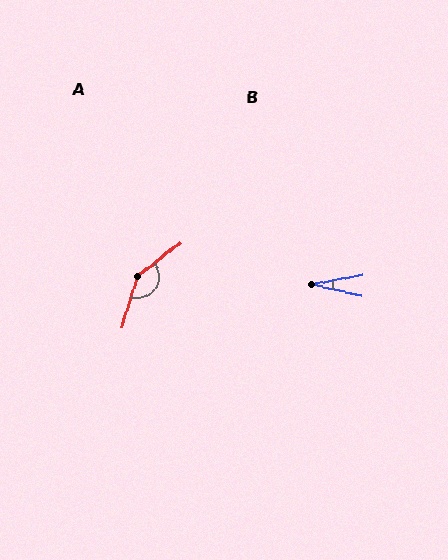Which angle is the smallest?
B, at approximately 22 degrees.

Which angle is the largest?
A, at approximately 145 degrees.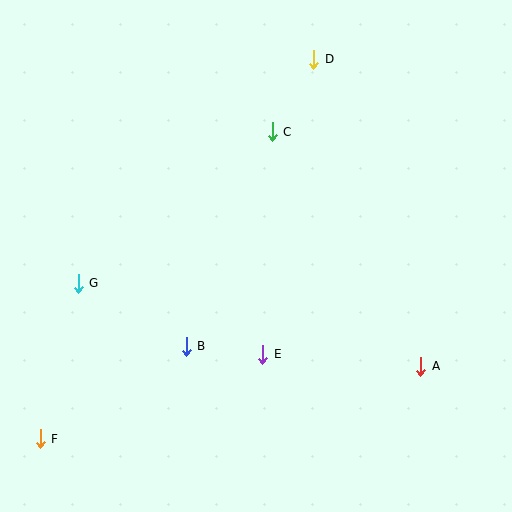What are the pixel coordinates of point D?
Point D is at (314, 59).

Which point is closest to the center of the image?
Point E at (263, 354) is closest to the center.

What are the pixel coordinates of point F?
Point F is at (40, 439).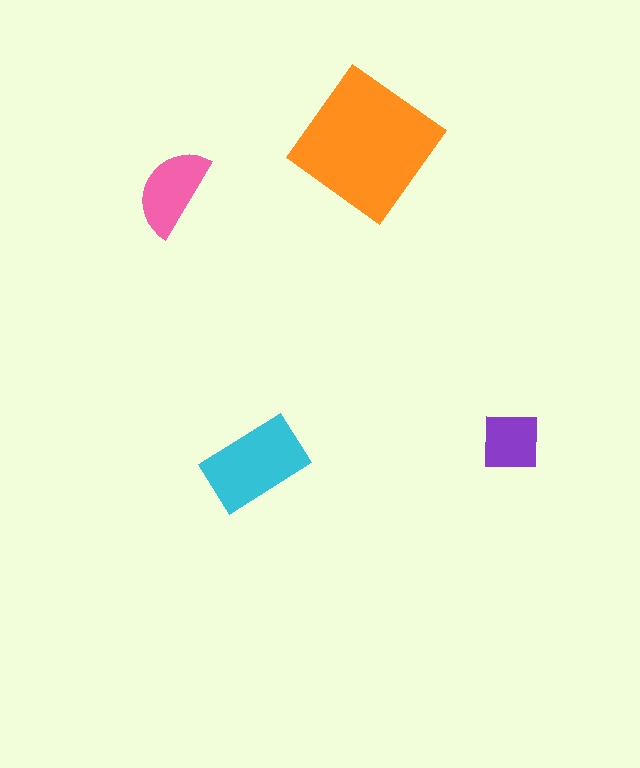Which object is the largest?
The orange diamond.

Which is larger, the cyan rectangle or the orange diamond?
The orange diamond.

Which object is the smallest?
The purple square.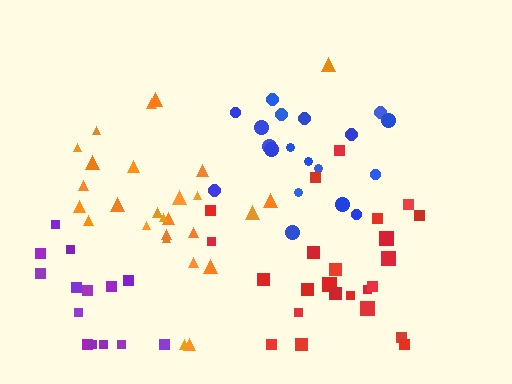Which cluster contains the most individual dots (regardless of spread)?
Orange (27).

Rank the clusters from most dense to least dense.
blue, purple, red, orange.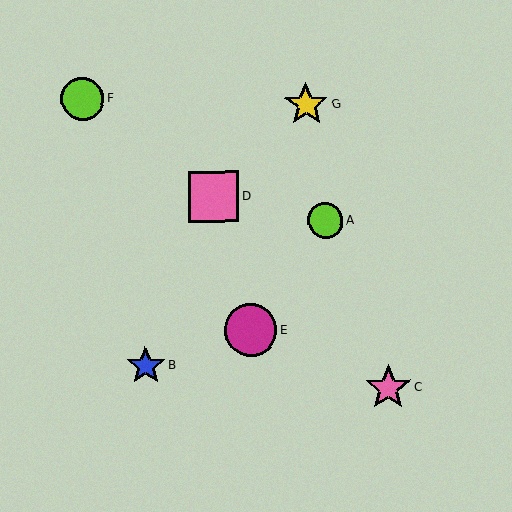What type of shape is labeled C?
Shape C is a pink star.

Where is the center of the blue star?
The center of the blue star is at (146, 366).